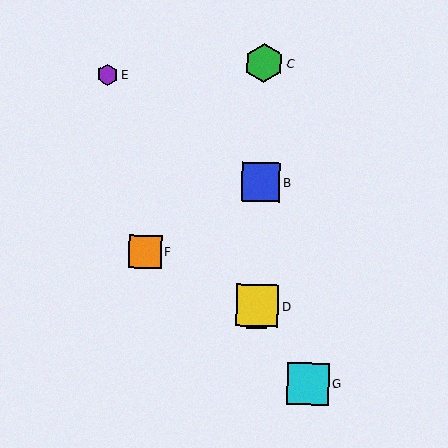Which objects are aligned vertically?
Objects A, B, C, D are aligned vertically.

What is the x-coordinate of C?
Object C is at x≈264.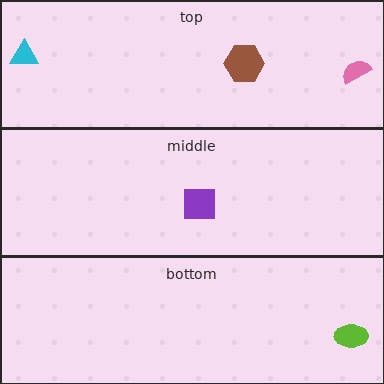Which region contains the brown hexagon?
The top region.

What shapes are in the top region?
The brown hexagon, the cyan triangle, the pink semicircle.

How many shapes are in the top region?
3.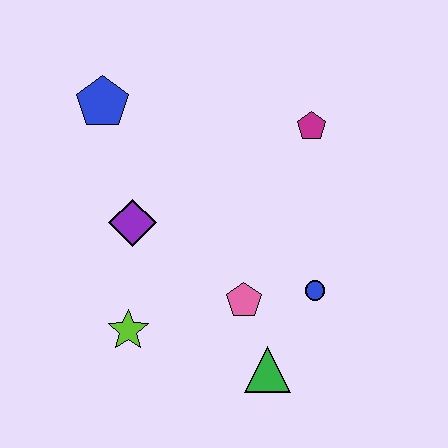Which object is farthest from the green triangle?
The blue pentagon is farthest from the green triangle.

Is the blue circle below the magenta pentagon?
Yes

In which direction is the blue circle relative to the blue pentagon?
The blue circle is to the right of the blue pentagon.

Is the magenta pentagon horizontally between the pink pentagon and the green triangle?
No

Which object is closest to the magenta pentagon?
The blue circle is closest to the magenta pentagon.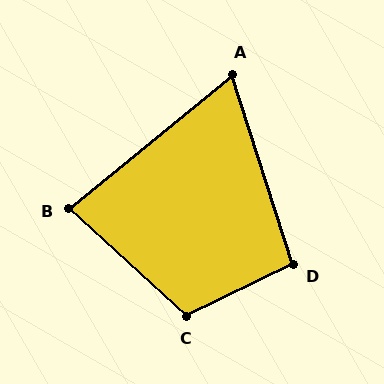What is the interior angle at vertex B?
Approximately 82 degrees (acute).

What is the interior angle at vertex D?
Approximately 98 degrees (obtuse).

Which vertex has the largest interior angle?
C, at approximately 112 degrees.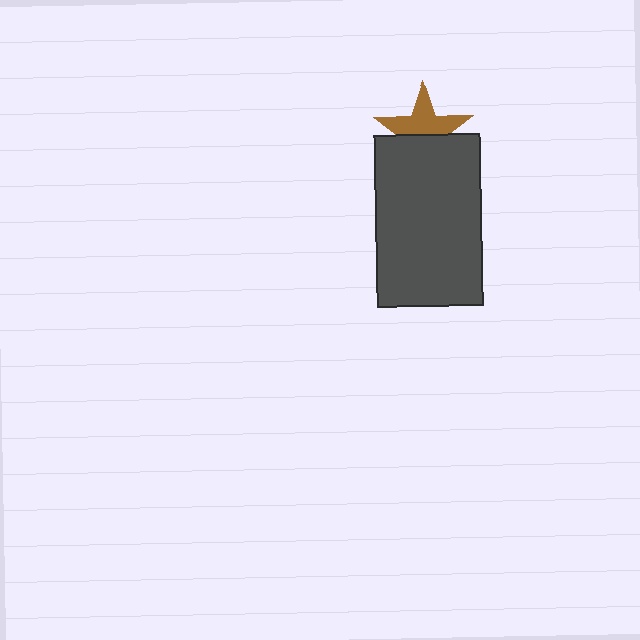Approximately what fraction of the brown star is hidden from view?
Roughly 44% of the brown star is hidden behind the dark gray rectangle.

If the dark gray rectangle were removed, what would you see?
You would see the complete brown star.